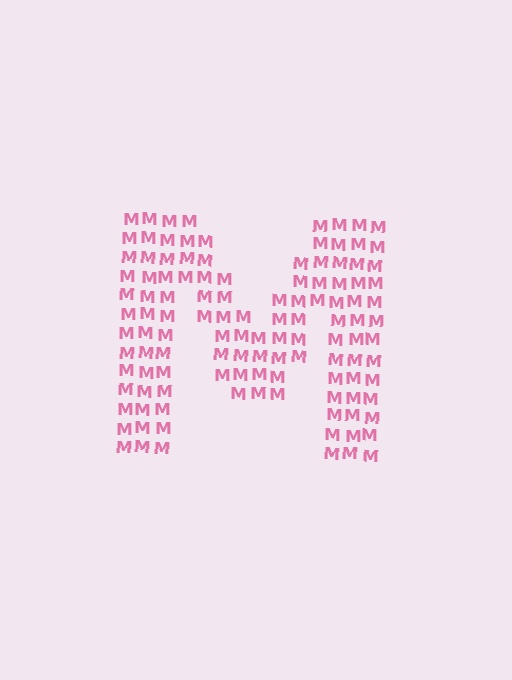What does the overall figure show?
The overall figure shows the letter M.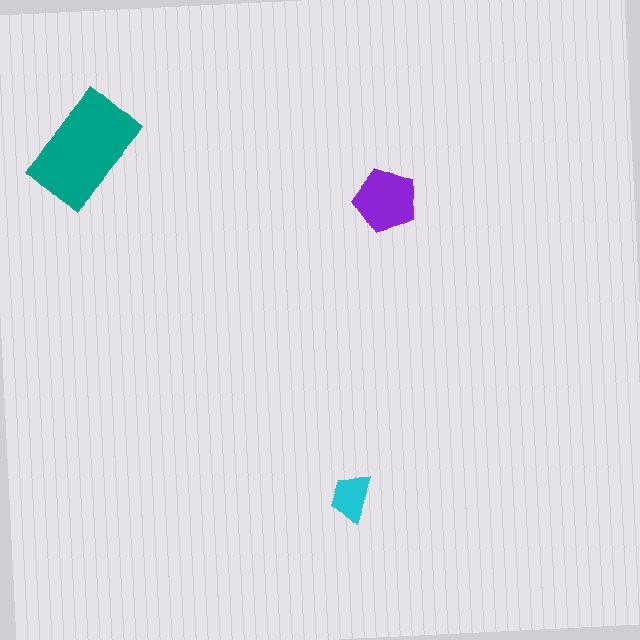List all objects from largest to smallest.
The teal rectangle, the purple pentagon, the cyan trapezoid.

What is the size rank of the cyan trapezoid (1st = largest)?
3rd.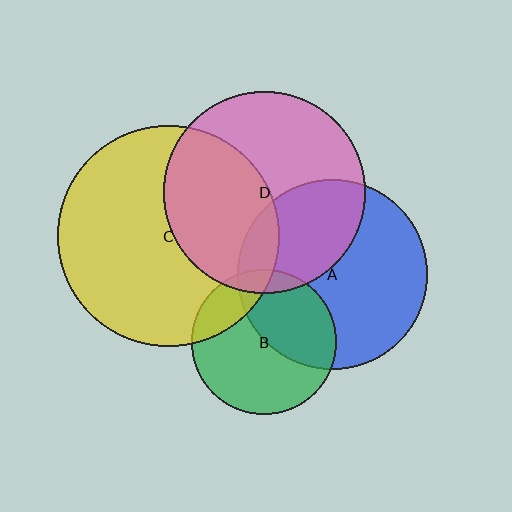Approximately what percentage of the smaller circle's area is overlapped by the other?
Approximately 35%.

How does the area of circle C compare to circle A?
Approximately 1.4 times.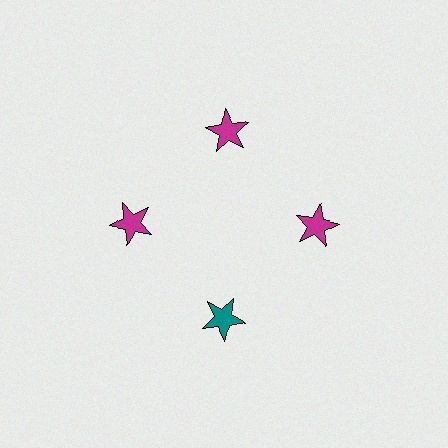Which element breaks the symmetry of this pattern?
The teal star at roughly the 6 o'clock position breaks the symmetry. All other shapes are magenta stars.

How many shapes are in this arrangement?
There are 4 shapes arranged in a ring pattern.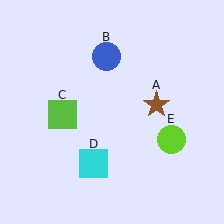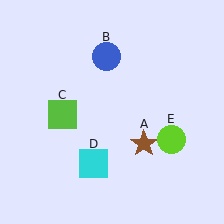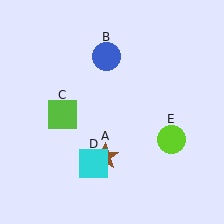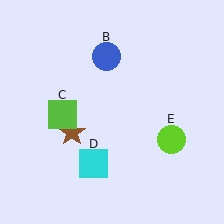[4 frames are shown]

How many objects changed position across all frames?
1 object changed position: brown star (object A).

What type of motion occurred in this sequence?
The brown star (object A) rotated clockwise around the center of the scene.